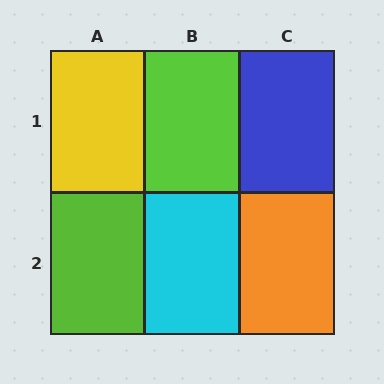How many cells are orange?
1 cell is orange.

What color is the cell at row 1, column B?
Lime.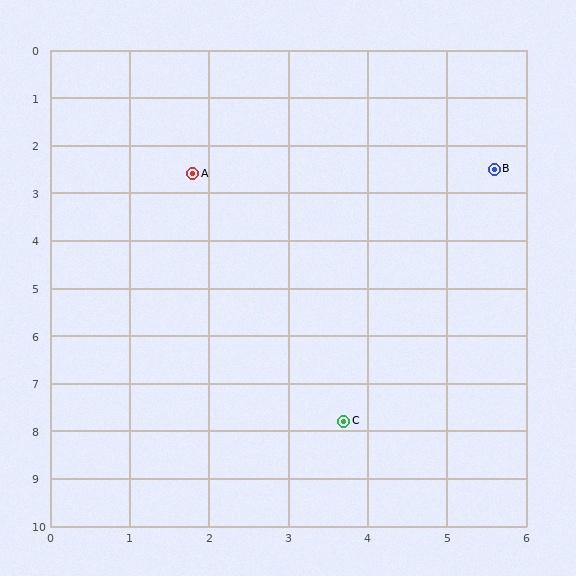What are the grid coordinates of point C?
Point C is at approximately (3.7, 7.8).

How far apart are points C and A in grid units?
Points C and A are about 5.5 grid units apart.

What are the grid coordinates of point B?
Point B is at approximately (5.6, 2.5).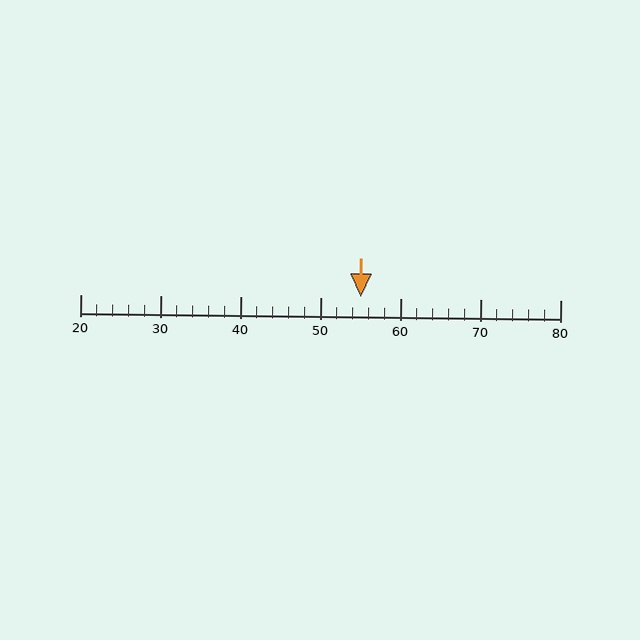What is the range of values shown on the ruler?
The ruler shows values from 20 to 80.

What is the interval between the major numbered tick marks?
The major tick marks are spaced 10 units apart.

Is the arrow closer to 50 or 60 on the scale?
The arrow is closer to 60.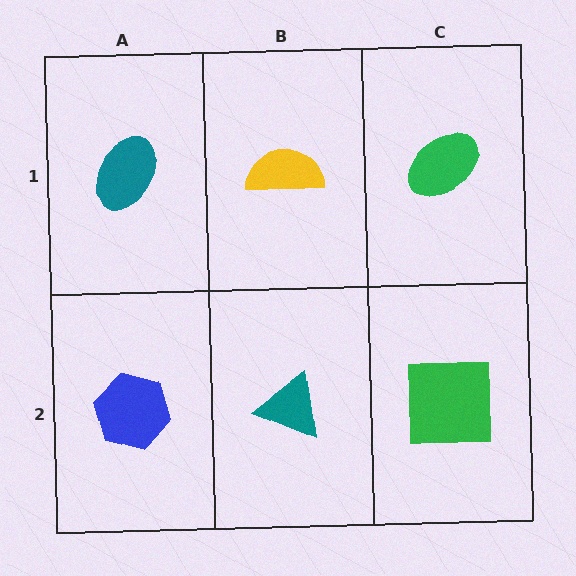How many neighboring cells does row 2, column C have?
2.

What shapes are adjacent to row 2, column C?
A green ellipse (row 1, column C), a teal triangle (row 2, column B).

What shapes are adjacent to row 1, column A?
A blue hexagon (row 2, column A), a yellow semicircle (row 1, column B).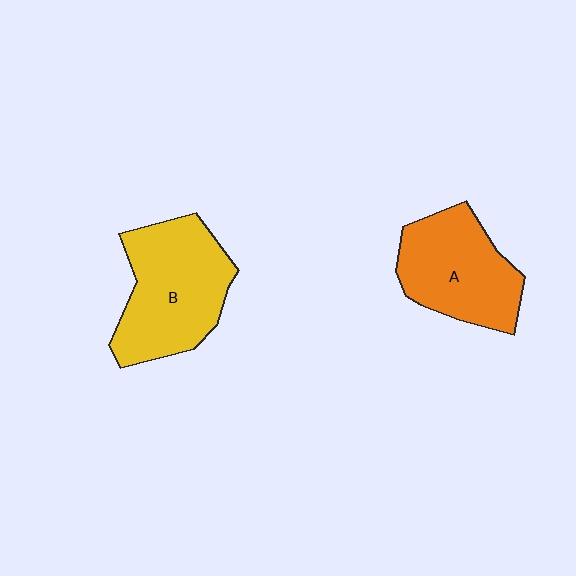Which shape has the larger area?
Shape B (yellow).